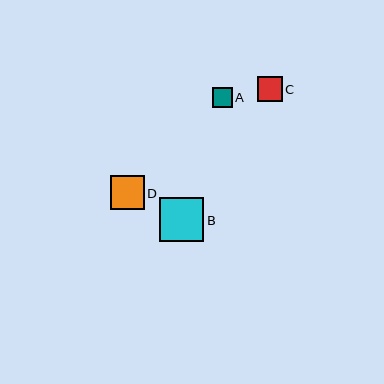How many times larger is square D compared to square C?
Square D is approximately 1.3 times the size of square C.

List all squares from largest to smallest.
From largest to smallest: B, D, C, A.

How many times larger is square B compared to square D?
Square B is approximately 1.3 times the size of square D.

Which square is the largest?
Square B is the largest with a size of approximately 44 pixels.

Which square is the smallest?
Square A is the smallest with a size of approximately 20 pixels.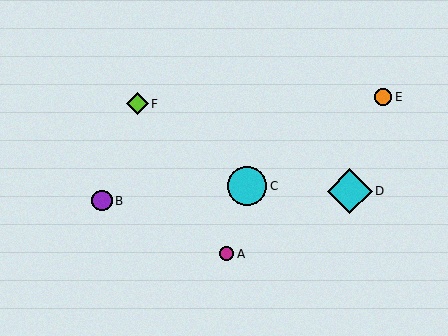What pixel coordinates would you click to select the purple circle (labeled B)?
Click at (102, 201) to select the purple circle B.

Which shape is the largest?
The cyan diamond (labeled D) is the largest.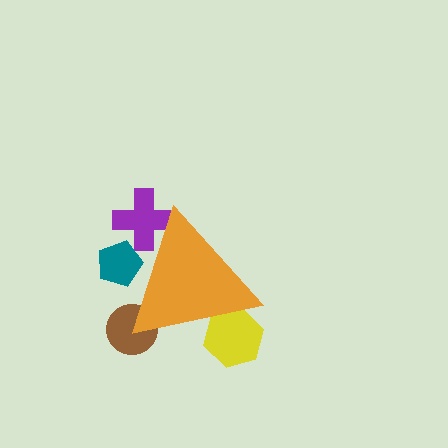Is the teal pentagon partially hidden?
Yes, the teal pentagon is partially hidden behind the orange triangle.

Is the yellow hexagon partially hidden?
Yes, the yellow hexagon is partially hidden behind the orange triangle.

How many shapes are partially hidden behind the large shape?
4 shapes are partially hidden.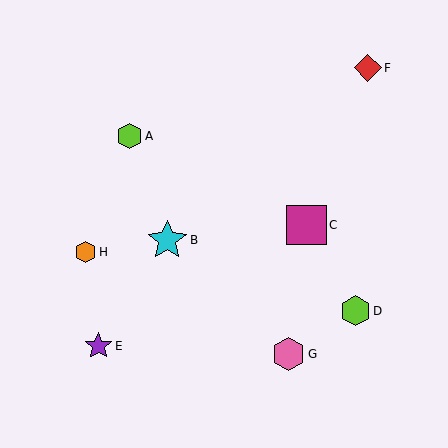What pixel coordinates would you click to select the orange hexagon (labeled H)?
Click at (86, 252) to select the orange hexagon H.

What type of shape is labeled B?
Shape B is a cyan star.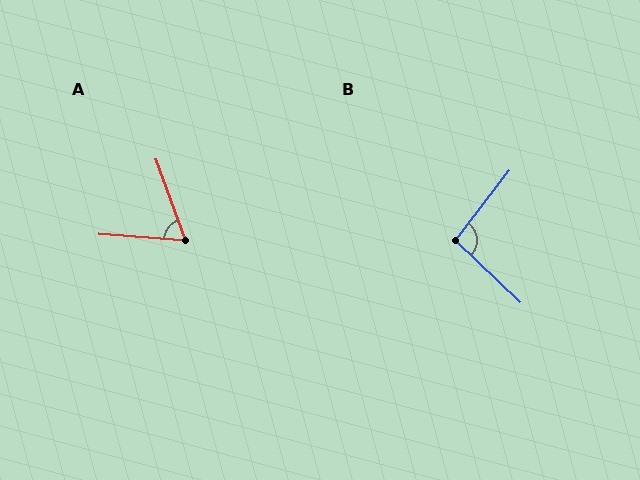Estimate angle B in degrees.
Approximately 96 degrees.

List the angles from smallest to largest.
A (66°), B (96°).